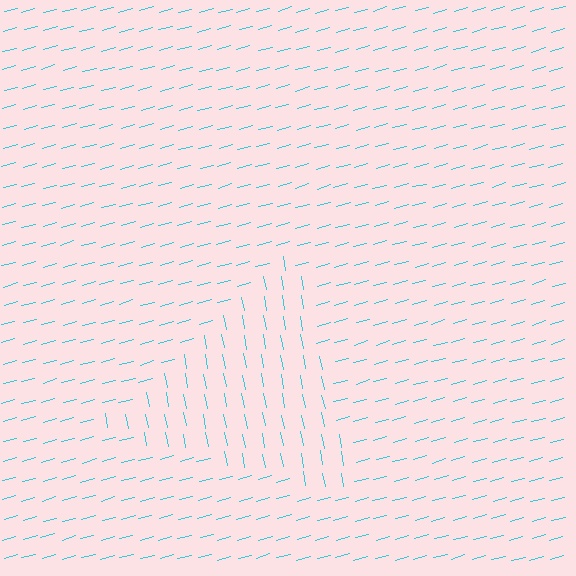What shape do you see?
I see a triangle.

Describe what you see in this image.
The image is filled with small cyan line segments. A triangle region in the image has lines oriented differently from the surrounding lines, creating a visible texture boundary.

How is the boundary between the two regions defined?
The boundary is defined purely by a change in line orientation (approximately 85 degrees difference). All lines are the same color and thickness.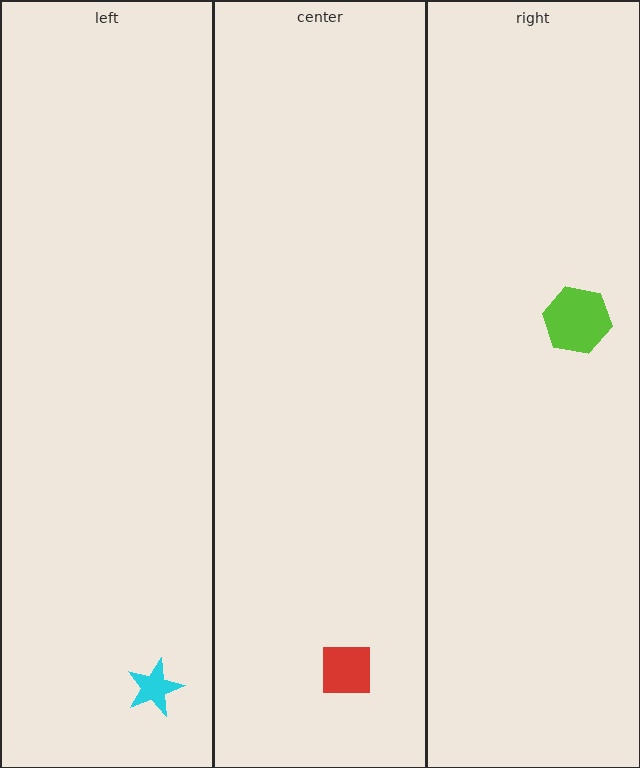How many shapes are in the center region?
1.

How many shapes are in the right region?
1.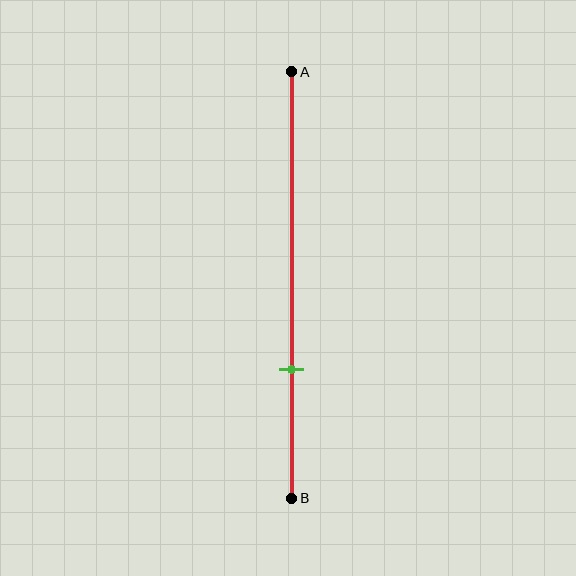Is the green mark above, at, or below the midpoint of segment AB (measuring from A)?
The green mark is below the midpoint of segment AB.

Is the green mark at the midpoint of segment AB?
No, the mark is at about 70% from A, not at the 50% midpoint.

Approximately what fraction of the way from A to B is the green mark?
The green mark is approximately 70% of the way from A to B.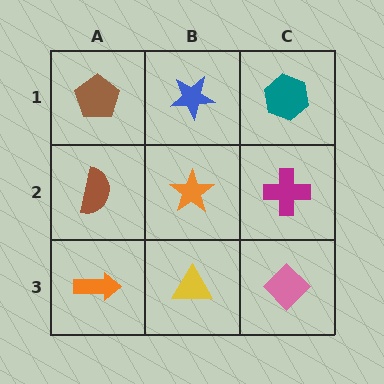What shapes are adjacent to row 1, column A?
A brown semicircle (row 2, column A), a blue star (row 1, column B).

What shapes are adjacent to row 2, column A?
A brown pentagon (row 1, column A), an orange arrow (row 3, column A), an orange star (row 2, column B).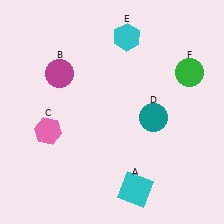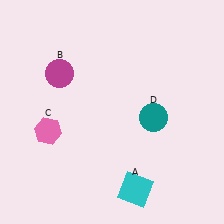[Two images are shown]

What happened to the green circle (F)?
The green circle (F) was removed in Image 2. It was in the top-right area of Image 1.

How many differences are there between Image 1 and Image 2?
There are 2 differences between the two images.